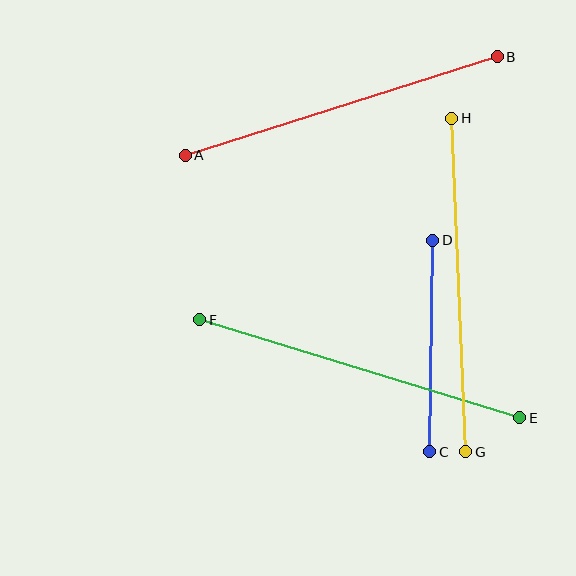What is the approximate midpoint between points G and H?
The midpoint is at approximately (459, 285) pixels.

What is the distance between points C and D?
The distance is approximately 211 pixels.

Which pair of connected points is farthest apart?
Points E and F are farthest apart.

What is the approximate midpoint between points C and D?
The midpoint is at approximately (431, 346) pixels.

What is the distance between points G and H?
The distance is approximately 334 pixels.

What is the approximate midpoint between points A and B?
The midpoint is at approximately (341, 106) pixels.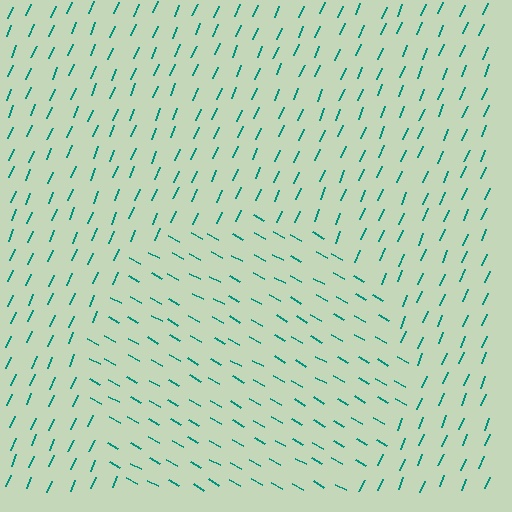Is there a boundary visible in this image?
Yes, there is a texture boundary formed by a change in line orientation.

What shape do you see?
I see a circle.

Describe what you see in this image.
The image is filled with small teal line segments. A circle region in the image has lines oriented differently from the surrounding lines, creating a visible texture boundary.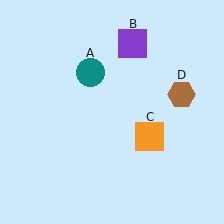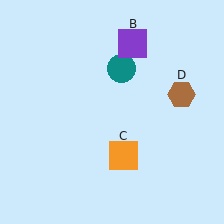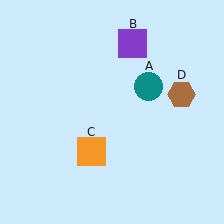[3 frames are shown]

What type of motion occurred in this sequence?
The teal circle (object A), orange square (object C) rotated clockwise around the center of the scene.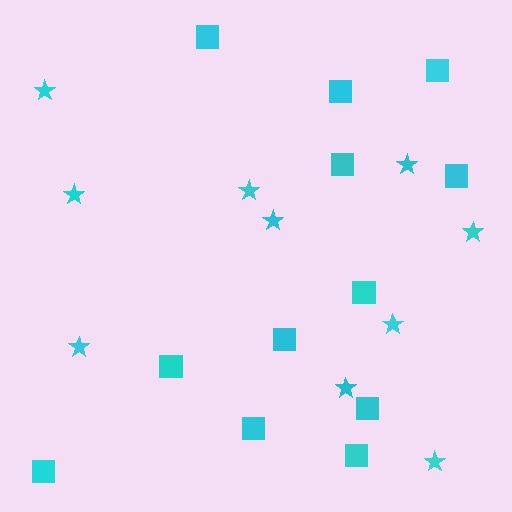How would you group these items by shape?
There are 2 groups: one group of stars (10) and one group of squares (12).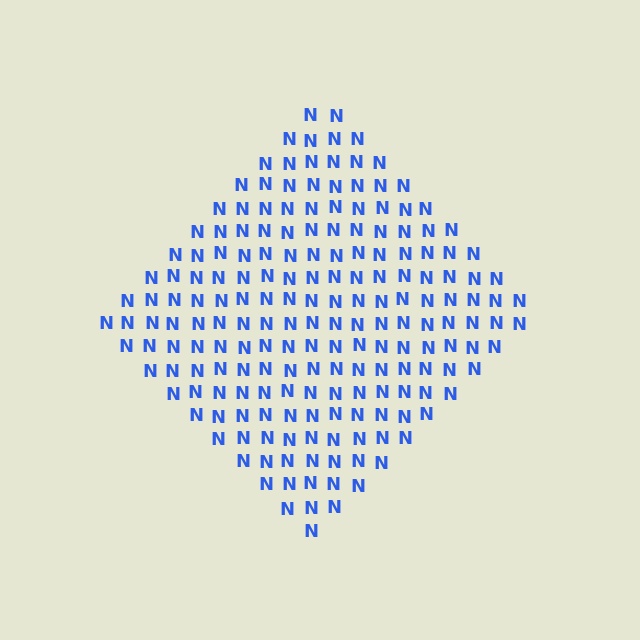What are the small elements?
The small elements are letter N's.